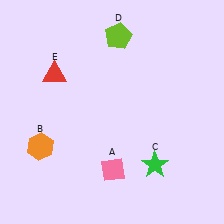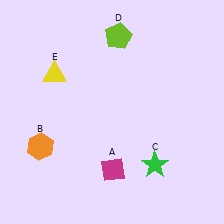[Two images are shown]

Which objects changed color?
A changed from pink to magenta. E changed from red to yellow.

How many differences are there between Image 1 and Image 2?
There are 2 differences between the two images.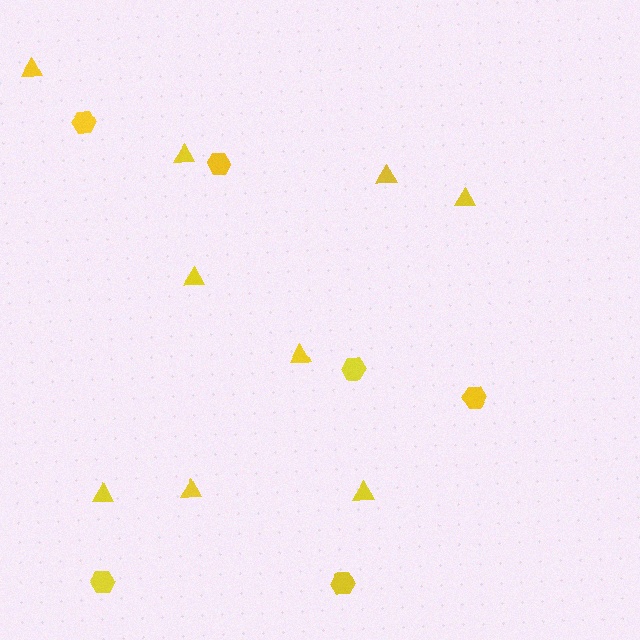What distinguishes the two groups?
There are 2 groups: one group of triangles (9) and one group of hexagons (6).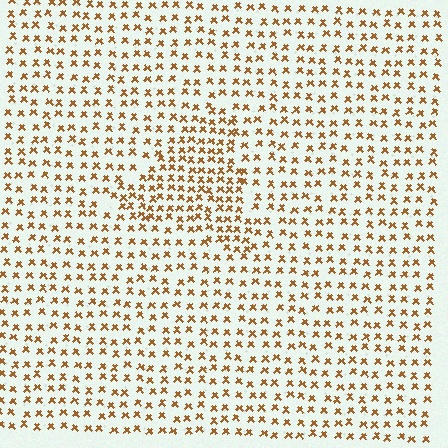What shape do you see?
I see a triangle.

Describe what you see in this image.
The image contains small brown elements arranged at two different densities. A triangle-shaped region is visible where the elements are more densely packed than the surrounding area.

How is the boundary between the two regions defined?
The boundary is defined by a change in element density (approximately 1.7x ratio). All elements are the same color, size, and shape.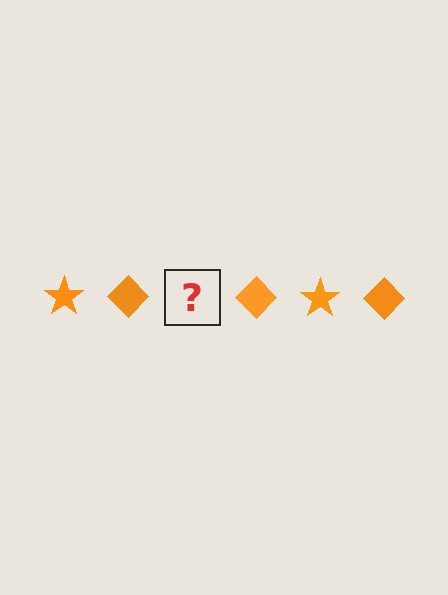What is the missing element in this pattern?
The missing element is an orange star.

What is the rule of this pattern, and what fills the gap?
The rule is that the pattern cycles through star, diamond shapes in orange. The gap should be filled with an orange star.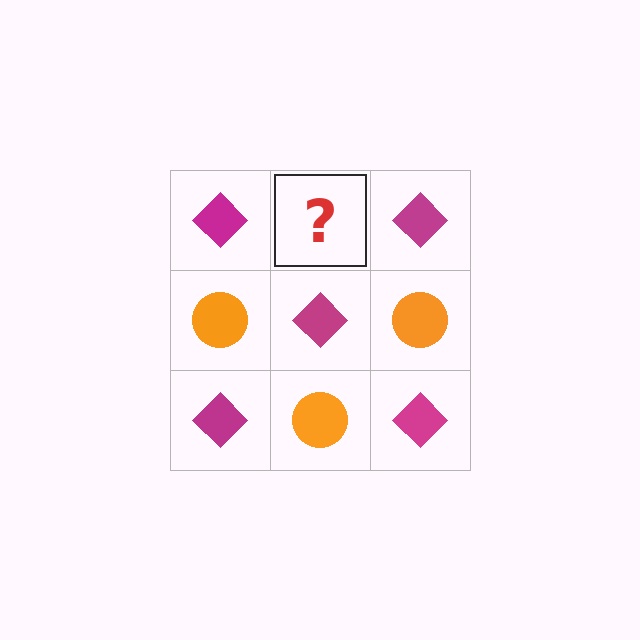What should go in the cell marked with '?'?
The missing cell should contain an orange circle.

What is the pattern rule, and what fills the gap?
The rule is that it alternates magenta diamond and orange circle in a checkerboard pattern. The gap should be filled with an orange circle.